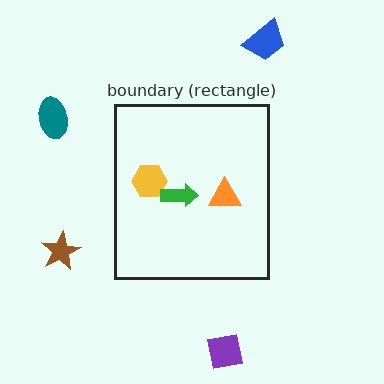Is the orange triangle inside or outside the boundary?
Inside.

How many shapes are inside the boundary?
3 inside, 4 outside.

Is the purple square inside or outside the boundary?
Outside.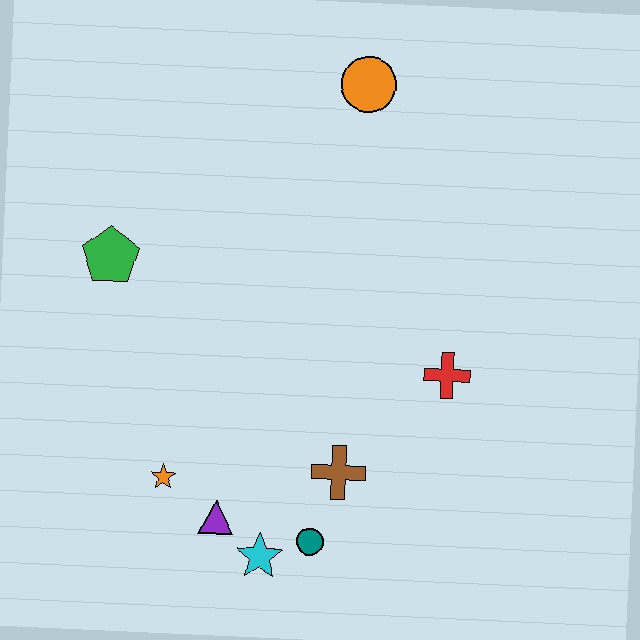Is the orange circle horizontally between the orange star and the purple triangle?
No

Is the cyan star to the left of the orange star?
No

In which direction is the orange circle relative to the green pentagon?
The orange circle is to the right of the green pentagon.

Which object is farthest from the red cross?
The green pentagon is farthest from the red cross.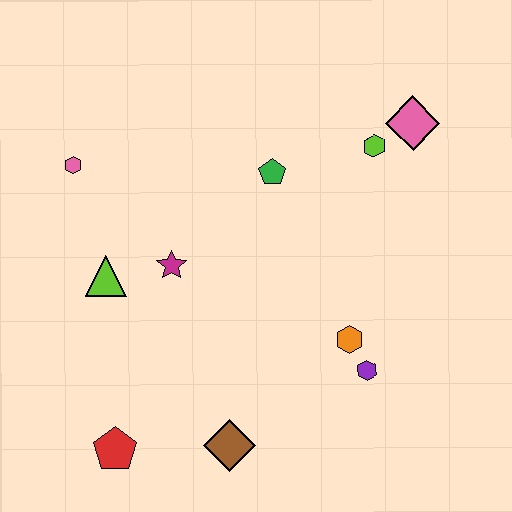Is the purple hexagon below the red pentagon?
No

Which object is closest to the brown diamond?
The red pentagon is closest to the brown diamond.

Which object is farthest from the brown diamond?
The pink diamond is farthest from the brown diamond.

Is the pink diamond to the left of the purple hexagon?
No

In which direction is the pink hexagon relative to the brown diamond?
The pink hexagon is above the brown diamond.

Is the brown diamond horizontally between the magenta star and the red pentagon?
No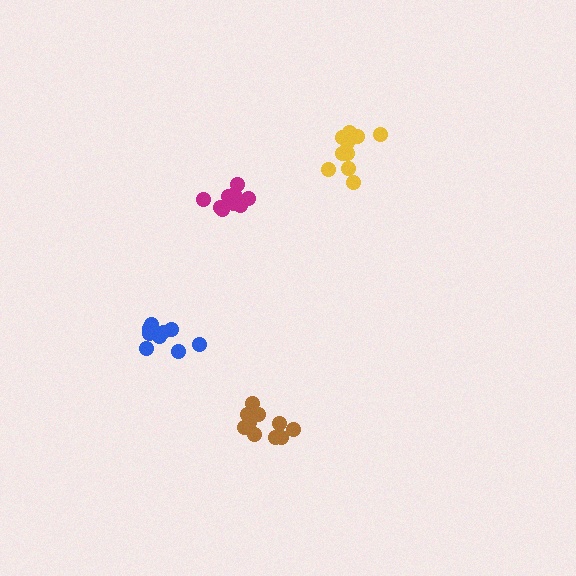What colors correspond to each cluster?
The clusters are colored: magenta, yellow, blue, brown.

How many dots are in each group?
Group 1: 10 dots, Group 2: 10 dots, Group 3: 11 dots, Group 4: 11 dots (42 total).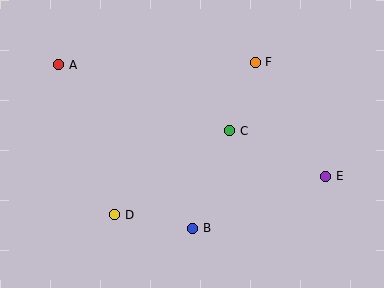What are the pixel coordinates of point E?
Point E is at (326, 176).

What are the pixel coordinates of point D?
Point D is at (115, 215).